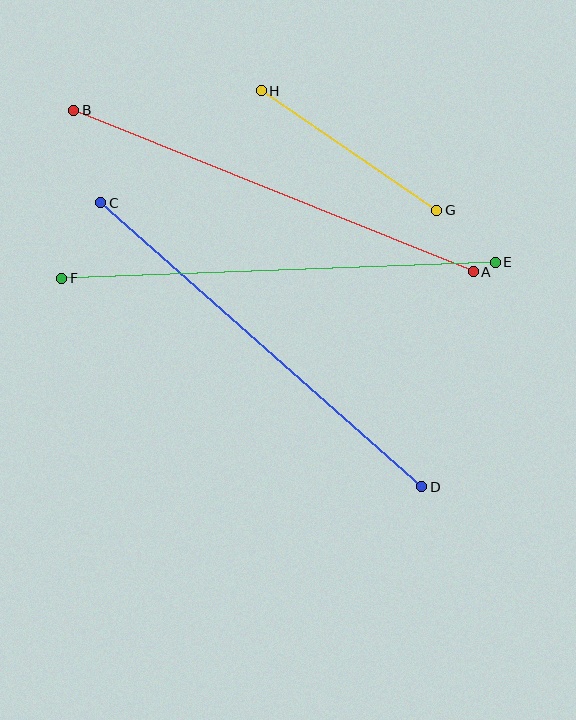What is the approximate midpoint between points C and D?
The midpoint is at approximately (261, 345) pixels.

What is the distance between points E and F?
The distance is approximately 434 pixels.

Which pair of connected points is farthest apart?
Points E and F are farthest apart.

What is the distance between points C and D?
The distance is approximately 428 pixels.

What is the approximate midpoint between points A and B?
The midpoint is at approximately (274, 191) pixels.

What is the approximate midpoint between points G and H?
The midpoint is at approximately (349, 151) pixels.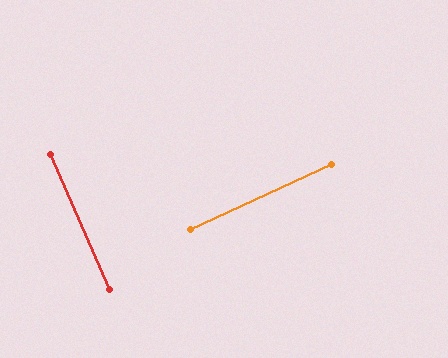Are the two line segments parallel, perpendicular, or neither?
Perpendicular — they meet at approximately 89°.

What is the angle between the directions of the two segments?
Approximately 89 degrees.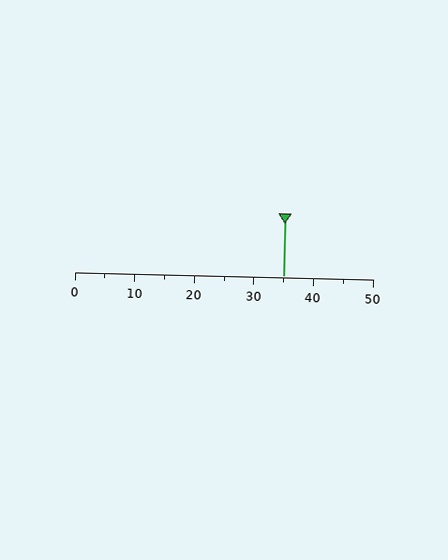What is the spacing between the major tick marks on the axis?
The major ticks are spaced 10 apart.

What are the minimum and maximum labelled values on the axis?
The axis runs from 0 to 50.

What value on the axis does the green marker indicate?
The marker indicates approximately 35.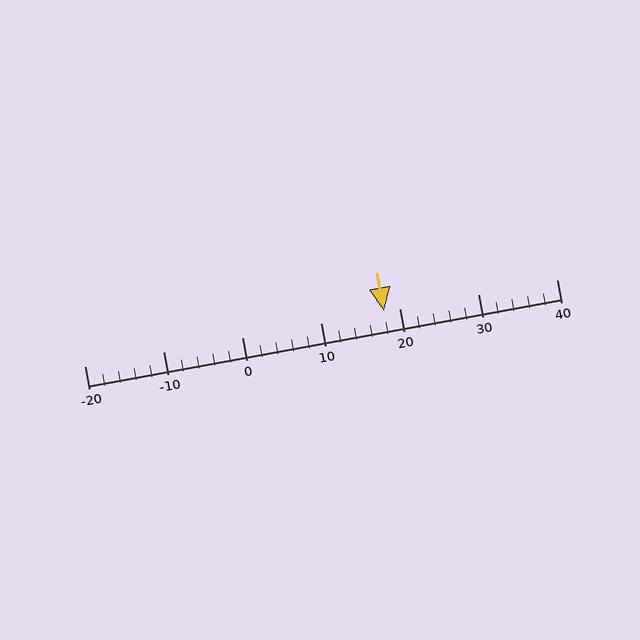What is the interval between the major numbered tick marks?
The major tick marks are spaced 10 units apart.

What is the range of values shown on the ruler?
The ruler shows values from -20 to 40.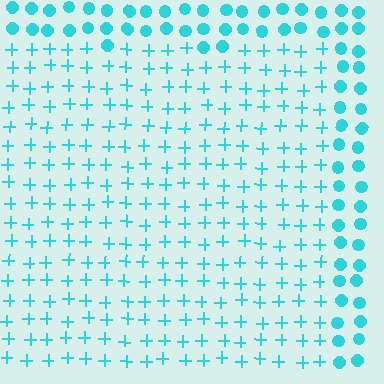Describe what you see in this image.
The image is filled with small cyan elements arranged in a uniform grid. A rectangle-shaped region contains plus signs, while the surrounding area contains circles. The boundary is defined purely by the change in element shape.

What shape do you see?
I see a rectangle.